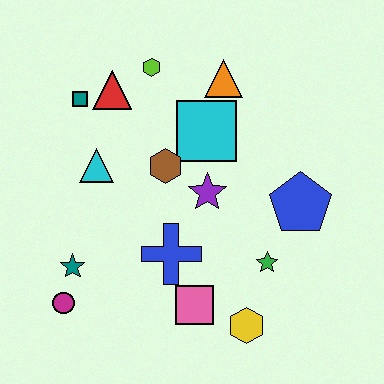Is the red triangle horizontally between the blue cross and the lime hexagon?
No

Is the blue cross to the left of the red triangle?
No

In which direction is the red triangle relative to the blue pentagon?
The red triangle is to the left of the blue pentagon.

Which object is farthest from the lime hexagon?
The yellow hexagon is farthest from the lime hexagon.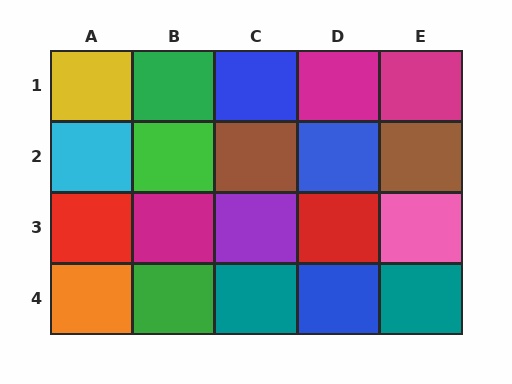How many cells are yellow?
1 cell is yellow.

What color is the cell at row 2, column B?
Green.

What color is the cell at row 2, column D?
Blue.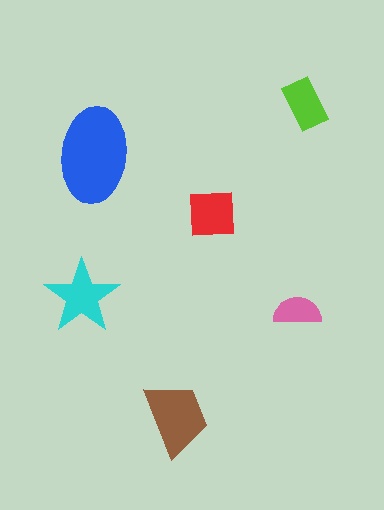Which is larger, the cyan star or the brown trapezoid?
The brown trapezoid.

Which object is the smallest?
The pink semicircle.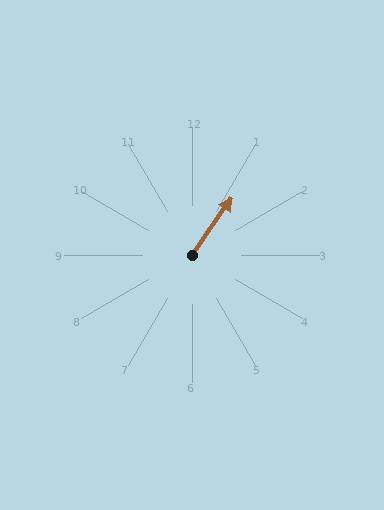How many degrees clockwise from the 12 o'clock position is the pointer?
Approximately 35 degrees.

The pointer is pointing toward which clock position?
Roughly 1 o'clock.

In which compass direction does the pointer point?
Northeast.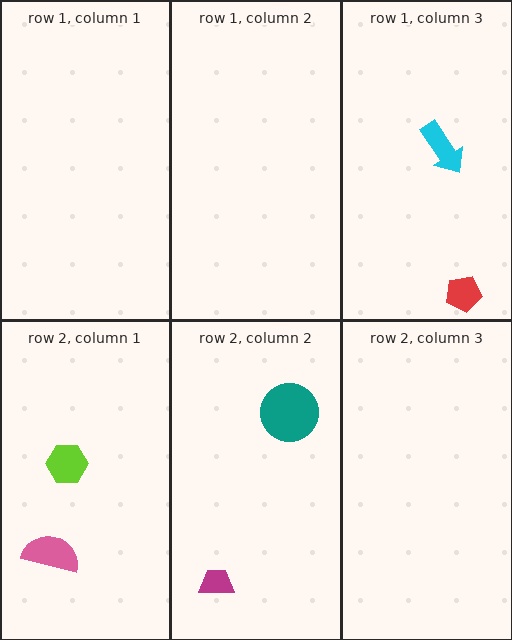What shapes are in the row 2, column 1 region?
The pink semicircle, the lime hexagon.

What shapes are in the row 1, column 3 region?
The red pentagon, the cyan arrow.